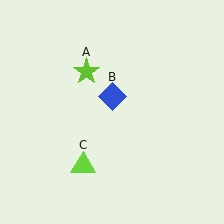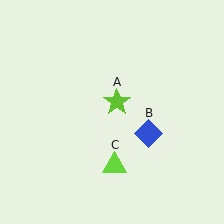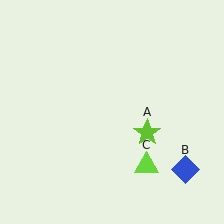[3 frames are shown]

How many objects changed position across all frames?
3 objects changed position: lime star (object A), blue diamond (object B), lime triangle (object C).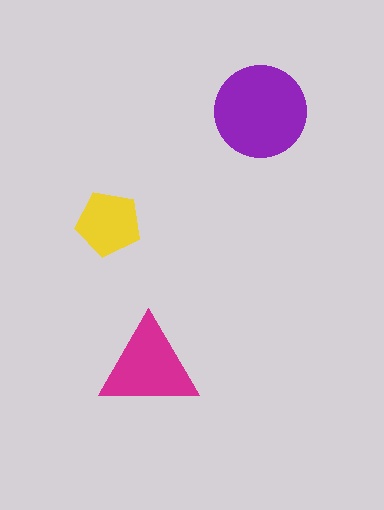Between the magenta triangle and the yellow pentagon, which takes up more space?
The magenta triangle.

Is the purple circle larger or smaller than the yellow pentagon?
Larger.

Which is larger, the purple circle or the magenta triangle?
The purple circle.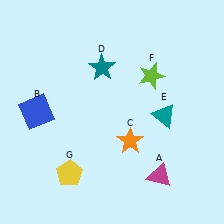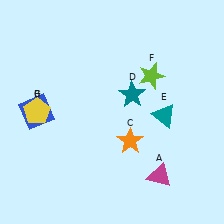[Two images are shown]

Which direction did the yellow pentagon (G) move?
The yellow pentagon (G) moved up.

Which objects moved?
The objects that moved are: the teal star (D), the yellow pentagon (G).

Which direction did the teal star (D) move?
The teal star (D) moved right.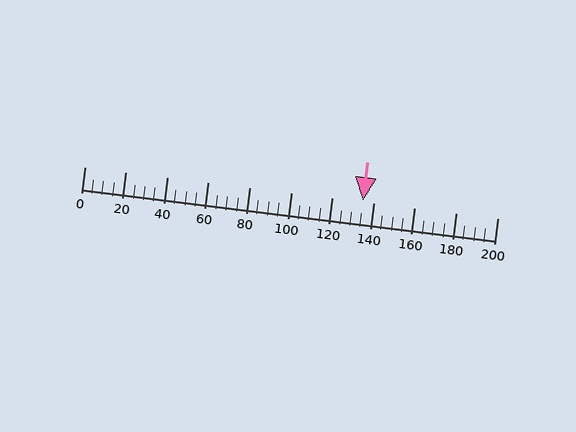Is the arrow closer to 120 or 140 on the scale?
The arrow is closer to 140.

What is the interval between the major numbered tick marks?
The major tick marks are spaced 20 units apart.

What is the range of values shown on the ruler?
The ruler shows values from 0 to 200.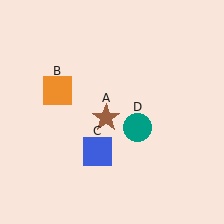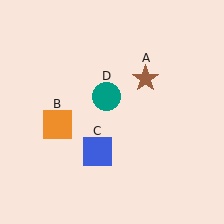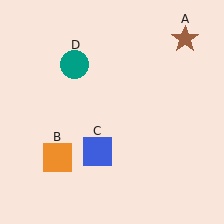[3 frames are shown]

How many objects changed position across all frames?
3 objects changed position: brown star (object A), orange square (object B), teal circle (object D).